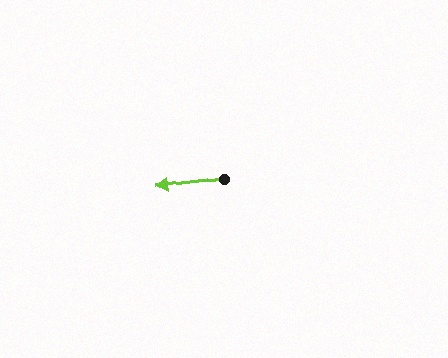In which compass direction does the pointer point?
West.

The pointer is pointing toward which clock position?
Roughly 9 o'clock.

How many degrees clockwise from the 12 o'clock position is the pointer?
Approximately 263 degrees.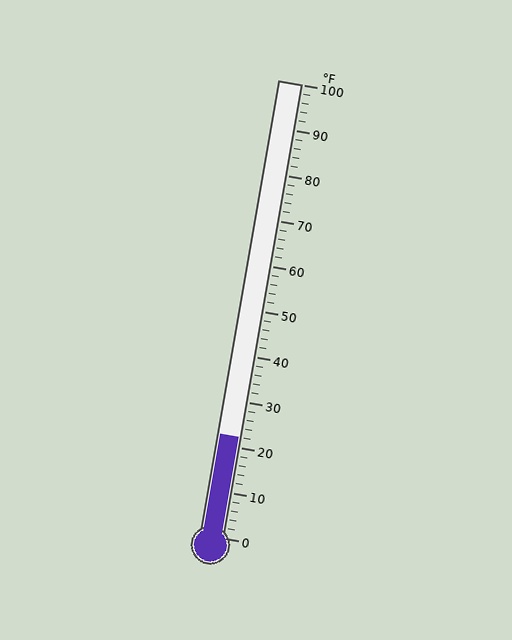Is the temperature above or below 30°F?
The temperature is below 30°F.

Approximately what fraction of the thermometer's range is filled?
The thermometer is filled to approximately 20% of its range.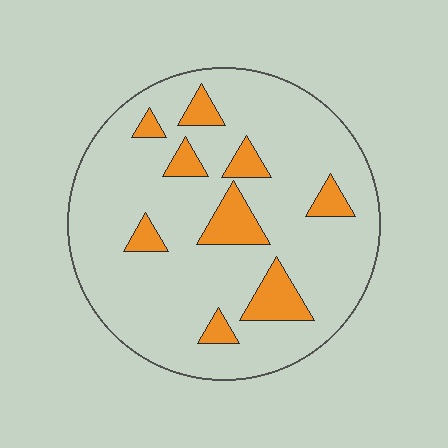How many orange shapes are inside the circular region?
9.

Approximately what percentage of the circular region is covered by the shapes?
Approximately 15%.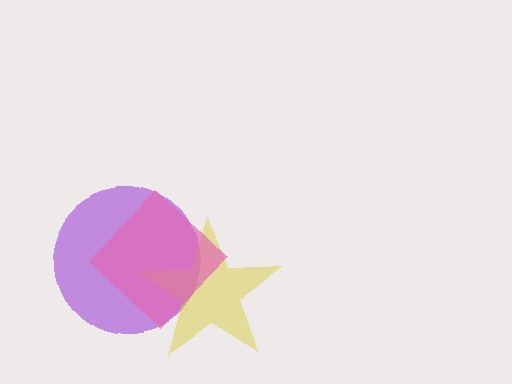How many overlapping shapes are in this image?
There are 3 overlapping shapes in the image.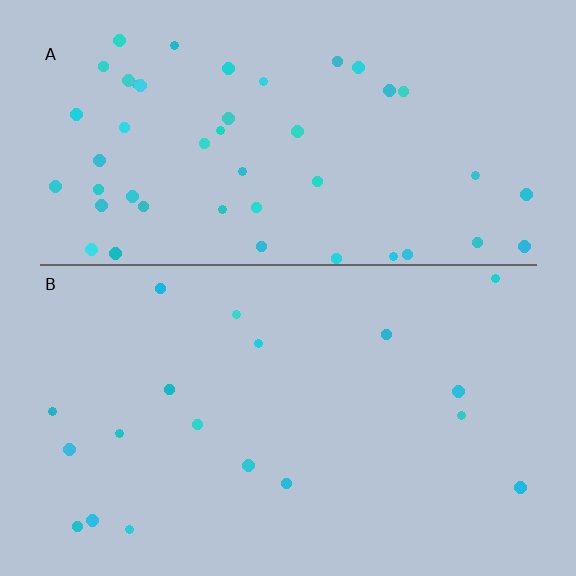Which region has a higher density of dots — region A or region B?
A (the top).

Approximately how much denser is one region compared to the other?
Approximately 2.6× — region A over region B.